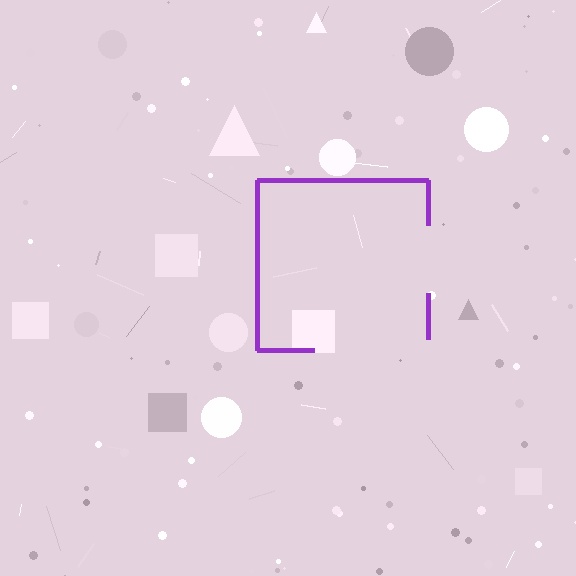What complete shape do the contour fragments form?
The contour fragments form a square.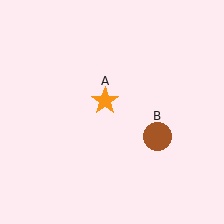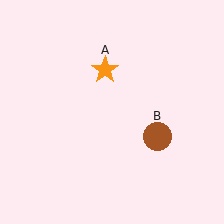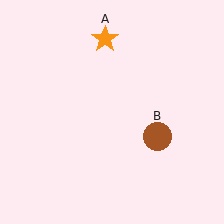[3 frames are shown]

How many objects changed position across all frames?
1 object changed position: orange star (object A).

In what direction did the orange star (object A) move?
The orange star (object A) moved up.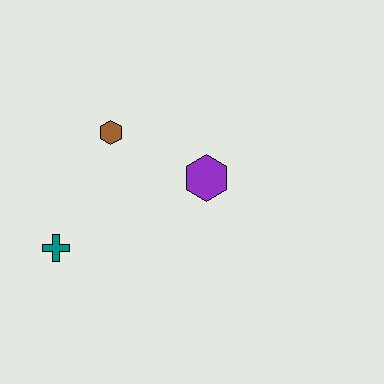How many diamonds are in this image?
There are no diamonds.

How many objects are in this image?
There are 3 objects.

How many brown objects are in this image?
There is 1 brown object.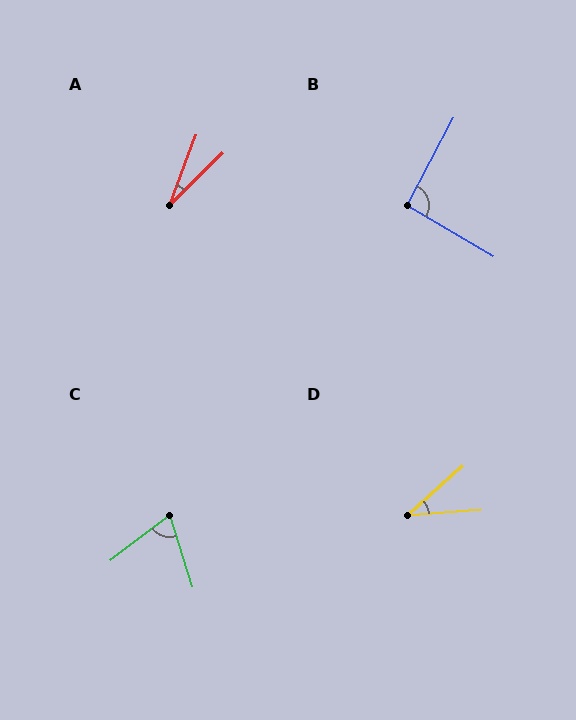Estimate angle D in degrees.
Approximately 37 degrees.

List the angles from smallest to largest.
A (25°), D (37°), C (70°), B (92°).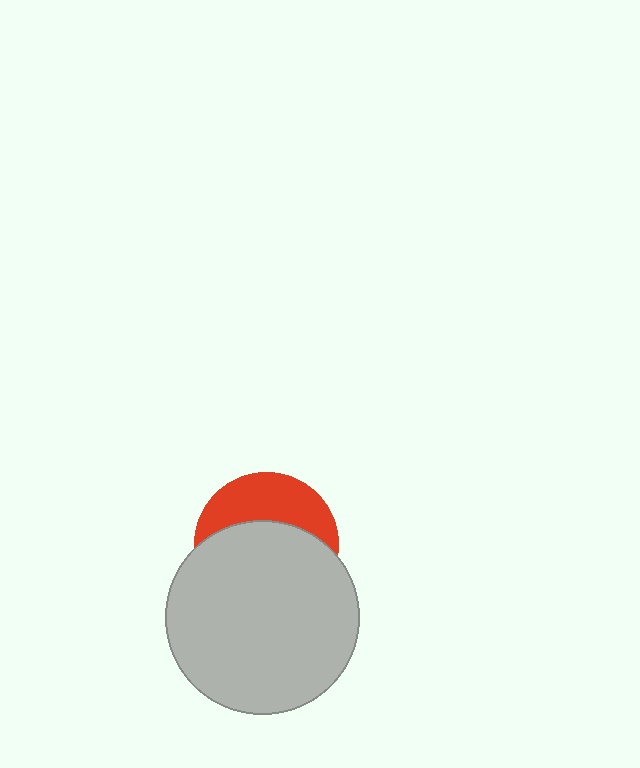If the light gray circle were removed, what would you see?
You would see the complete red circle.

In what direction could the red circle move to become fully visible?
The red circle could move up. That would shift it out from behind the light gray circle entirely.